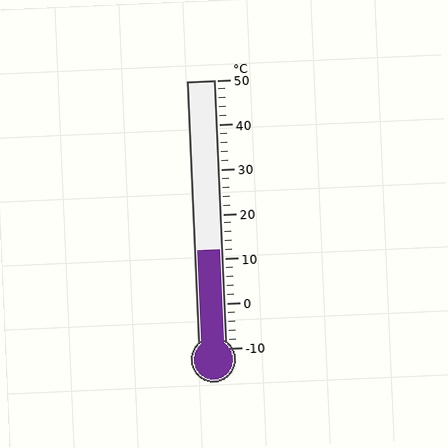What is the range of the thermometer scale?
The thermometer scale ranges from -10°C to 50°C.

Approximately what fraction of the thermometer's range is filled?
The thermometer is filled to approximately 35% of its range.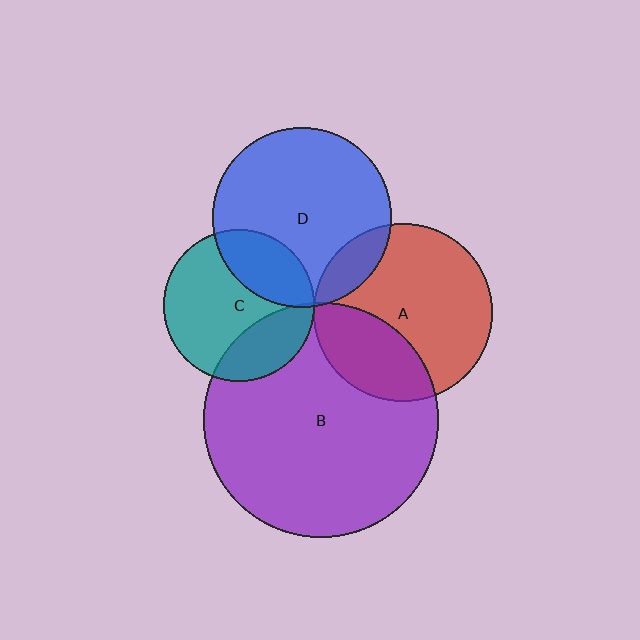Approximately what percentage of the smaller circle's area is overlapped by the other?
Approximately 30%.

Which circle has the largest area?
Circle B (purple).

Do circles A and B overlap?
Yes.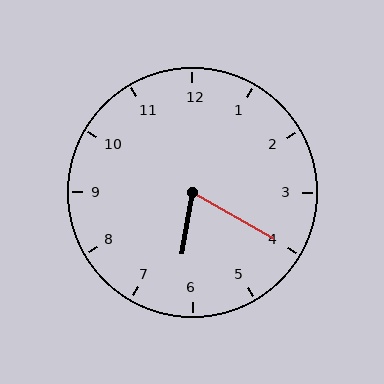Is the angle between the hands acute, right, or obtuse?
It is acute.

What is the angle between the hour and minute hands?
Approximately 70 degrees.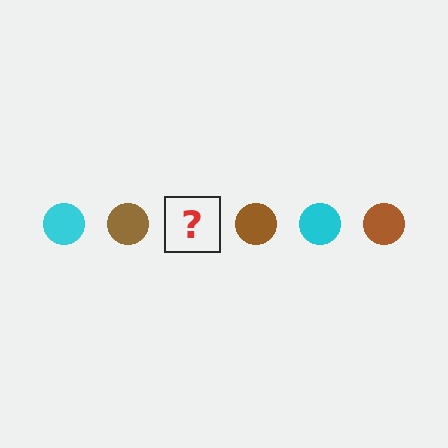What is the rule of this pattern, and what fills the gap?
The rule is that the pattern cycles through cyan, brown circles. The gap should be filled with a cyan circle.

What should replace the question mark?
The question mark should be replaced with a cyan circle.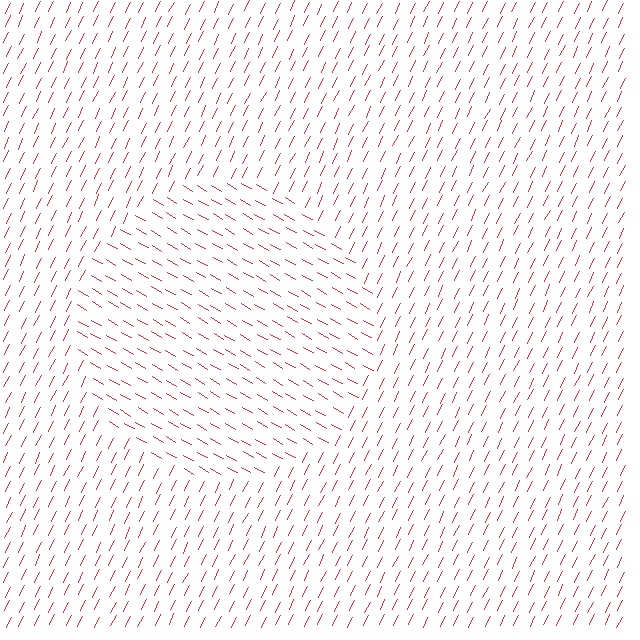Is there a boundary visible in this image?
Yes, there is a texture boundary formed by a change in line orientation.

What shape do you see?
I see a circle.